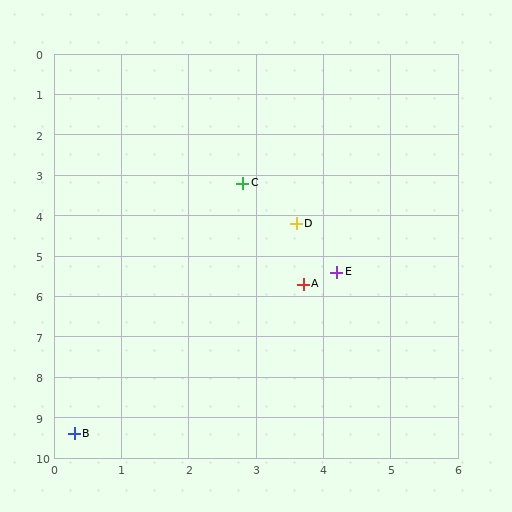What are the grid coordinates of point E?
Point E is at approximately (4.2, 5.4).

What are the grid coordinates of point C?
Point C is at approximately (2.8, 3.2).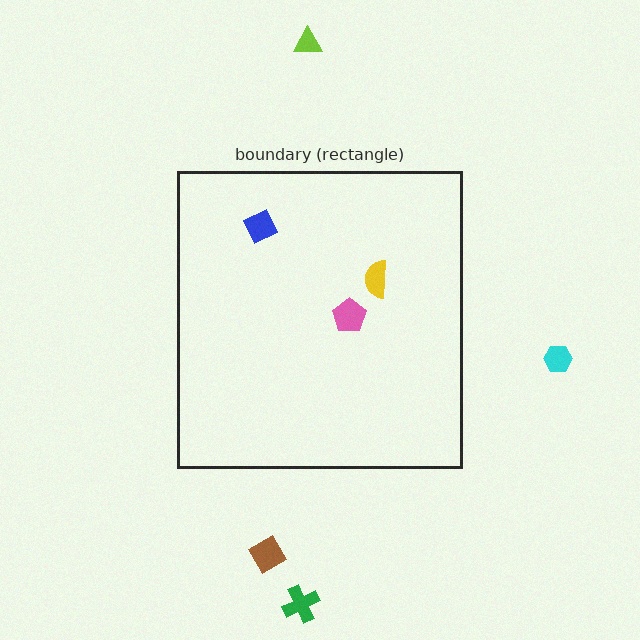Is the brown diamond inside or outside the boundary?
Outside.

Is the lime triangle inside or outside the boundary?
Outside.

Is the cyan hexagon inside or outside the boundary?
Outside.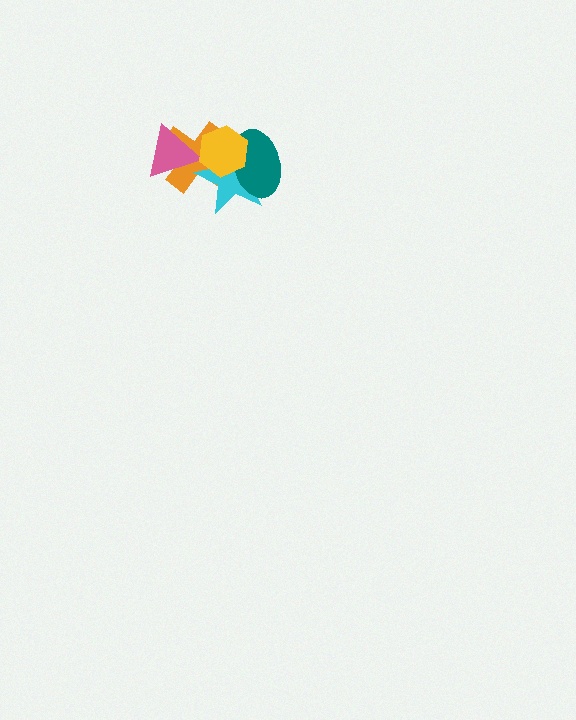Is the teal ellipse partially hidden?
Yes, it is partially covered by another shape.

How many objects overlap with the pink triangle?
1 object overlaps with the pink triangle.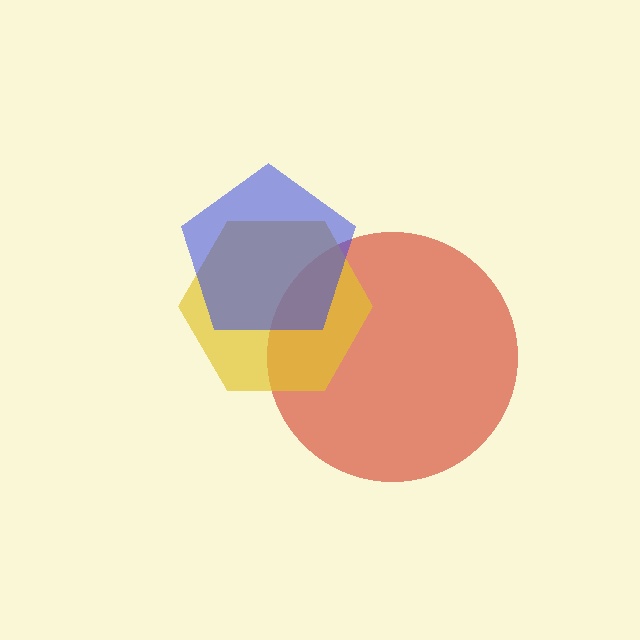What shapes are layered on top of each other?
The layered shapes are: a red circle, a yellow hexagon, a blue pentagon.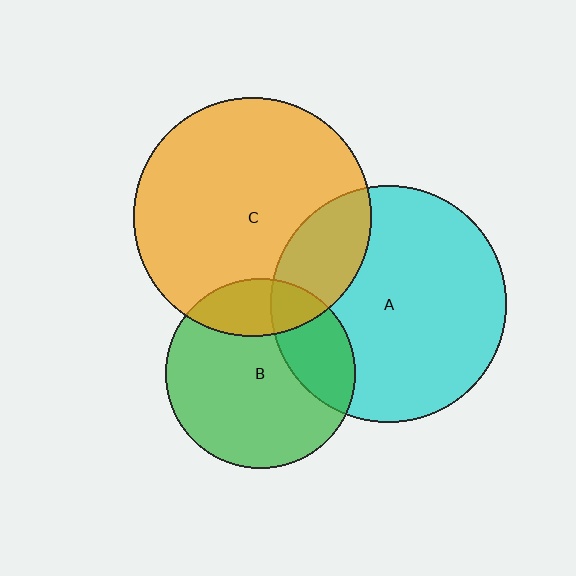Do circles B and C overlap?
Yes.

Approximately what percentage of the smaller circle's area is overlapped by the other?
Approximately 20%.